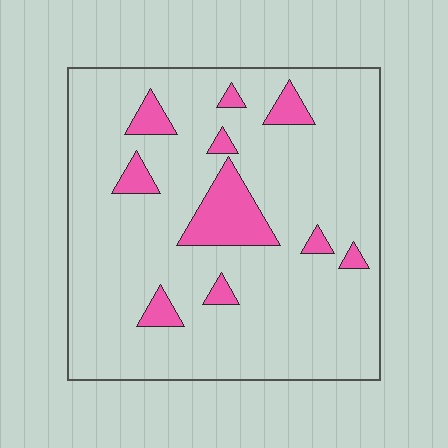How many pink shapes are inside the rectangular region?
10.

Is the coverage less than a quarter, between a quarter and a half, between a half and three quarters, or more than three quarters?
Less than a quarter.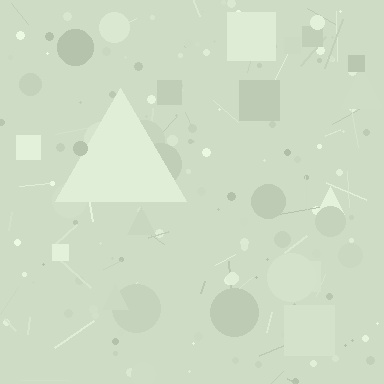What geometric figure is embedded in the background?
A triangle is embedded in the background.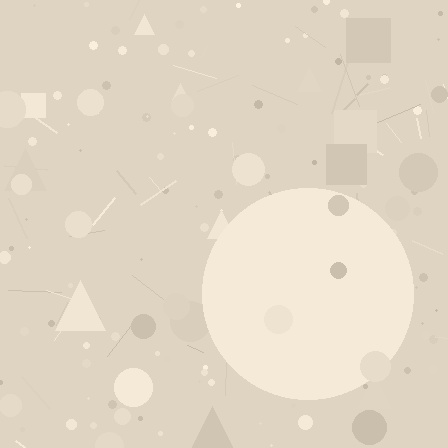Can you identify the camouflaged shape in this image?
The camouflaged shape is a circle.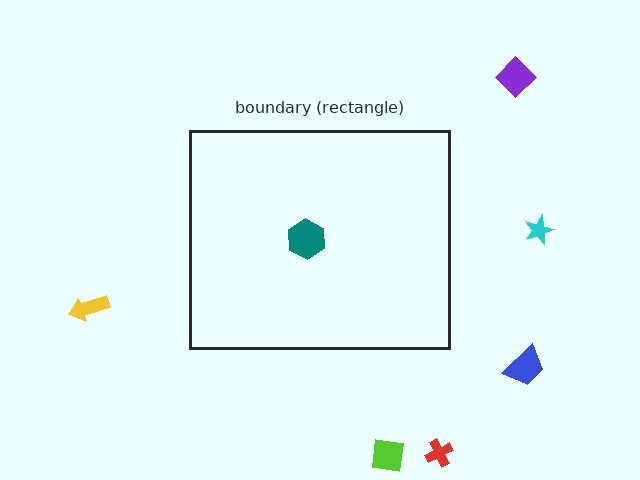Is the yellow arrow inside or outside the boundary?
Outside.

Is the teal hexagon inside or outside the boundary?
Inside.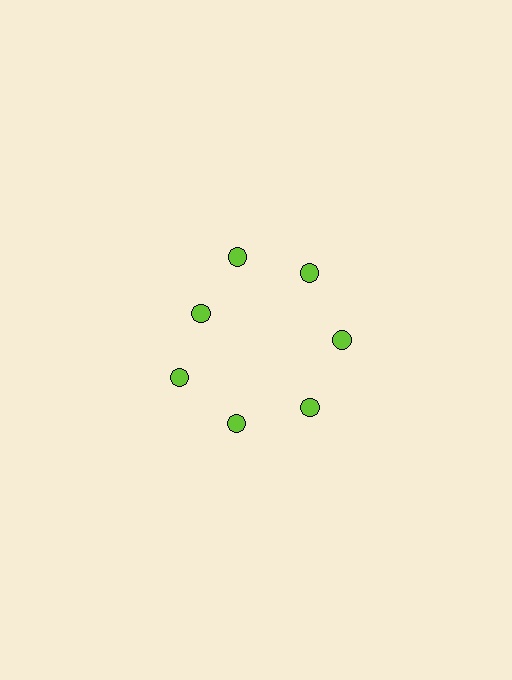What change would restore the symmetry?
The symmetry would be restored by moving it outward, back onto the ring so that all 7 circles sit at equal angles and equal distance from the center.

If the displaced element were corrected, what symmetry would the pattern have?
It would have 7-fold rotational symmetry — the pattern would map onto itself every 51 degrees.